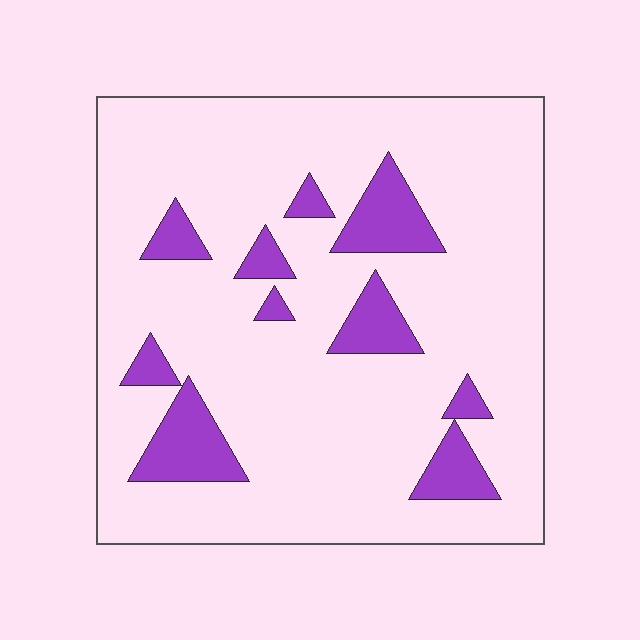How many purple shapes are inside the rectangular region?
10.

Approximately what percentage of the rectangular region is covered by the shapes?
Approximately 15%.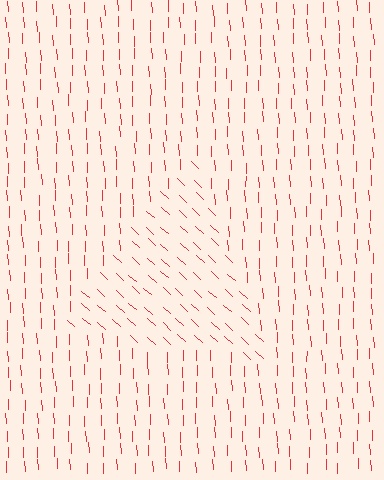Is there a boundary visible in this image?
Yes, there is a texture boundary formed by a change in line orientation.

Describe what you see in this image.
The image is filled with small red line segments. A triangle region in the image has lines oriented differently from the surrounding lines, creating a visible texture boundary.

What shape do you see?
I see a triangle.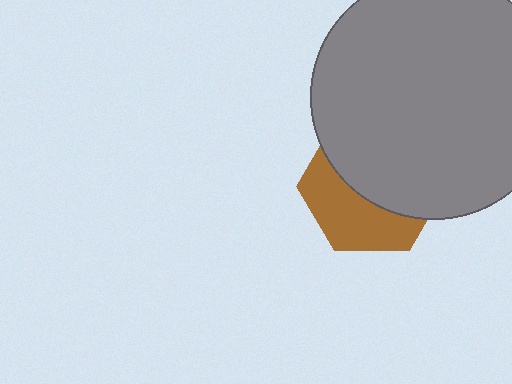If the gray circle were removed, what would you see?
You would see the complete brown hexagon.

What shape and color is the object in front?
The object in front is a gray circle.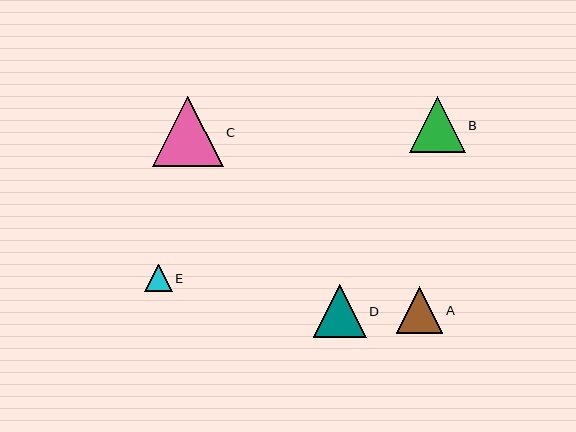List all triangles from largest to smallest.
From largest to smallest: C, B, D, A, E.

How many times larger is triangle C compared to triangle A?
Triangle C is approximately 1.5 times the size of triangle A.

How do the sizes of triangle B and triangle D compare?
Triangle B and triangle D are approximately the same size.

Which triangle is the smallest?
Triangle E is the smallest with a size of approximately 27 pixels.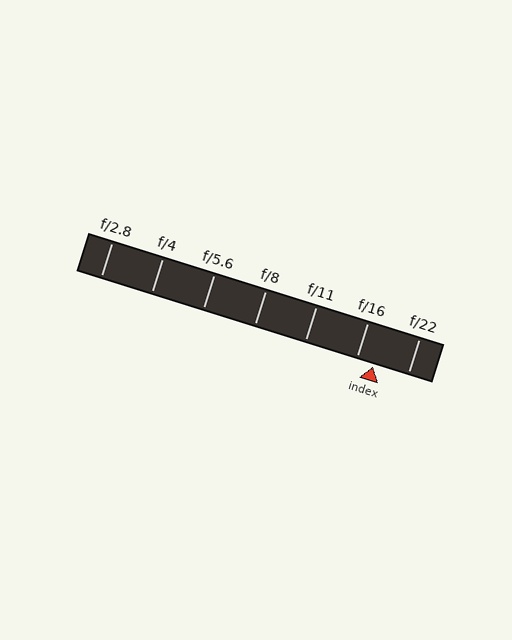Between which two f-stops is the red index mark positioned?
The index mark is between f/16 and f/22.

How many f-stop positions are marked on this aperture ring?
There are 7 f-stop positions marked.